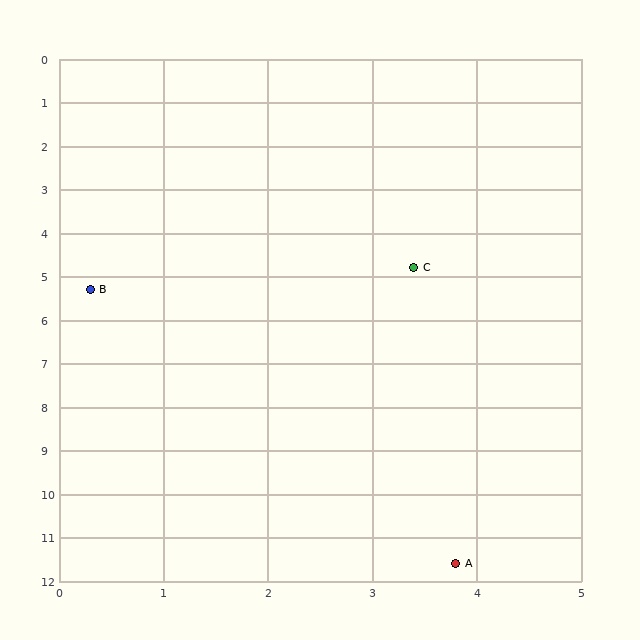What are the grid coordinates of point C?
Point C is at approximately (3.4, 4.8).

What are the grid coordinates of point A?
Point A is at approximately (3.8, 11.6).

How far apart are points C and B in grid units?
Points C and B are about 3.1 grid units apart.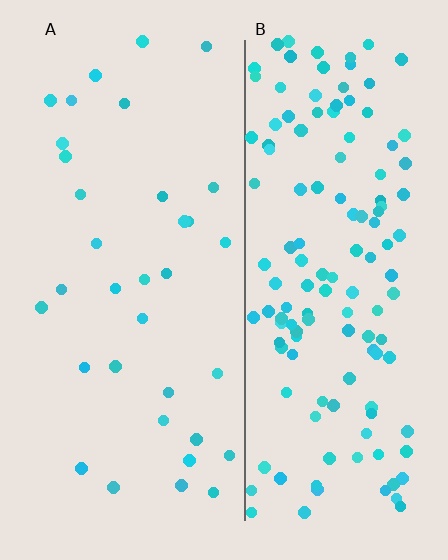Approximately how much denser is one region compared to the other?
Approximately 4.1× — region B over region A.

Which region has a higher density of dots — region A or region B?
B (the right).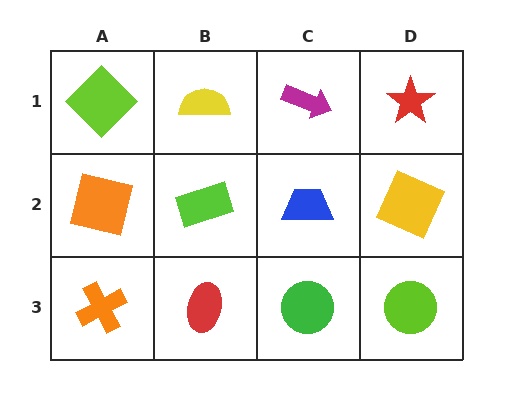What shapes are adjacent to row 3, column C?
A blue trapezoid (row 2, column C), a red ellipse (row 3, column B), a lime circle (row 3, column D).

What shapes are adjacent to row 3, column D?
A yellow square (row 2, column D), a green circle (row 3, column C).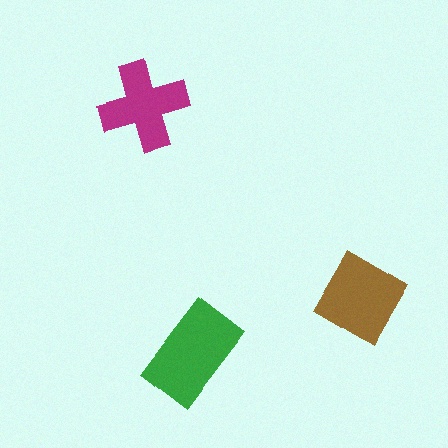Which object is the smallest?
The magenta cross.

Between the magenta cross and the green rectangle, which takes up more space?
The green rectangle.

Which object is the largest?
The green rectangle.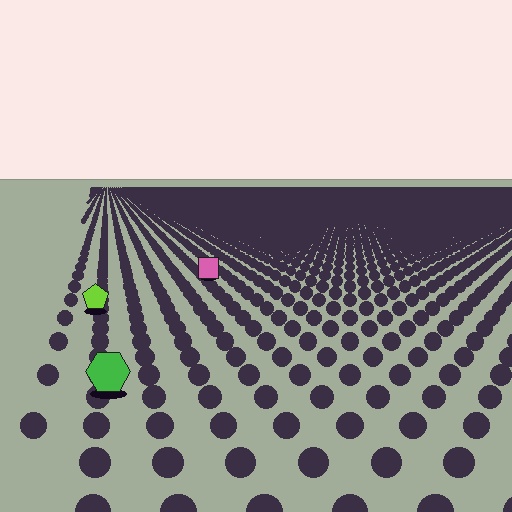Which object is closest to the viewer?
The green hexagon is closest. The texture marks near it are larger and more spread out.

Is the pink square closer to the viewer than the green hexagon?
No. The green hexagon is closer — you can tell from the texture gradient: the ground texture is coarser near it.